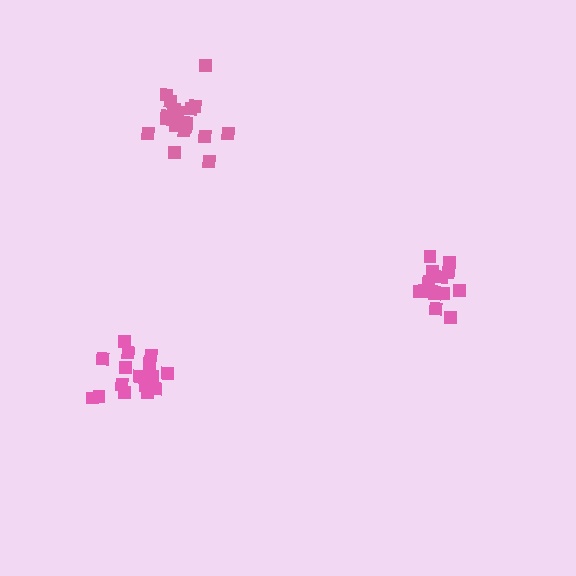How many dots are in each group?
Group 1: 18 dots, Group 2: 19 dots, Group 3: 14 dots (51 total).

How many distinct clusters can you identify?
There are 3 distinct clusters.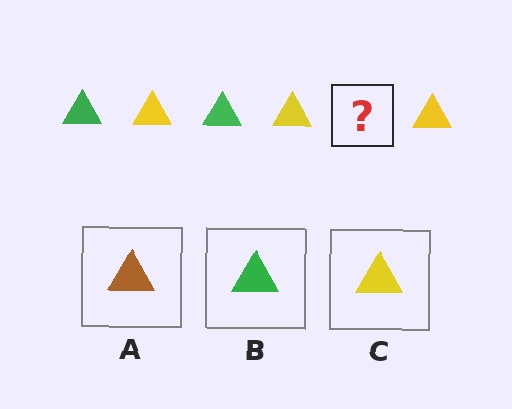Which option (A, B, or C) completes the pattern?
B.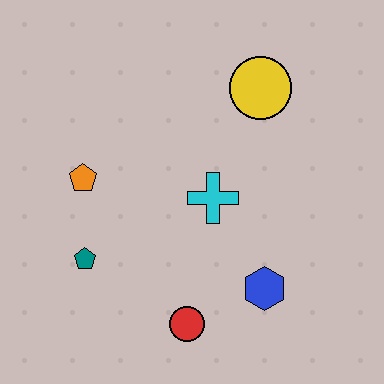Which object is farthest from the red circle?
The yellow circle is farthest from the red circle.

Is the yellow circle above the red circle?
Yes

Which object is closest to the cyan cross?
The blue hexagon is closest to the cyan cross.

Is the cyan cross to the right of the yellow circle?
No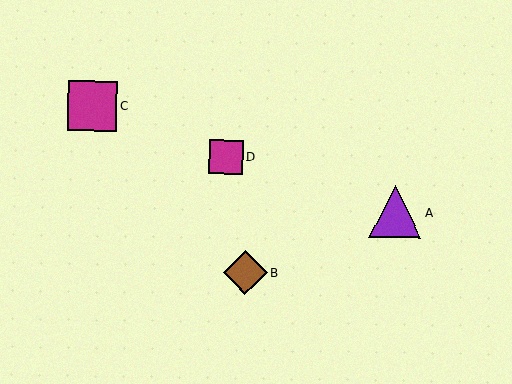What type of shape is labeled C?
Shape C is a magenta square.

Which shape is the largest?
The purple triangle (labeled A) is the largest.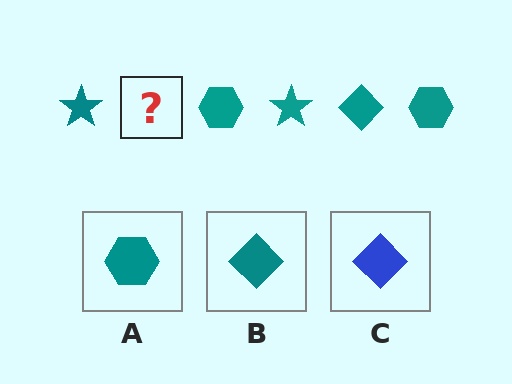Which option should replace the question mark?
Option B.